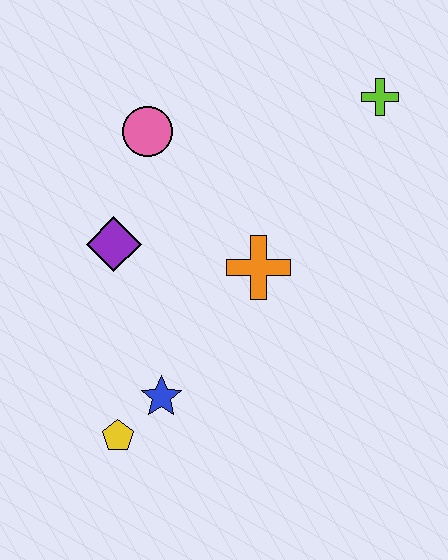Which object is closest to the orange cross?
The purple diamond is closest to the orange cross.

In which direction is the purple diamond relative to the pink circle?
The purple diamond is below the pink circle.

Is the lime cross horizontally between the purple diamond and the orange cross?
No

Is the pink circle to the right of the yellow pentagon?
Yes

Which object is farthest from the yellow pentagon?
The lime cross is farthest from the yellow pentagon.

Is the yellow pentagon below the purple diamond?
Yes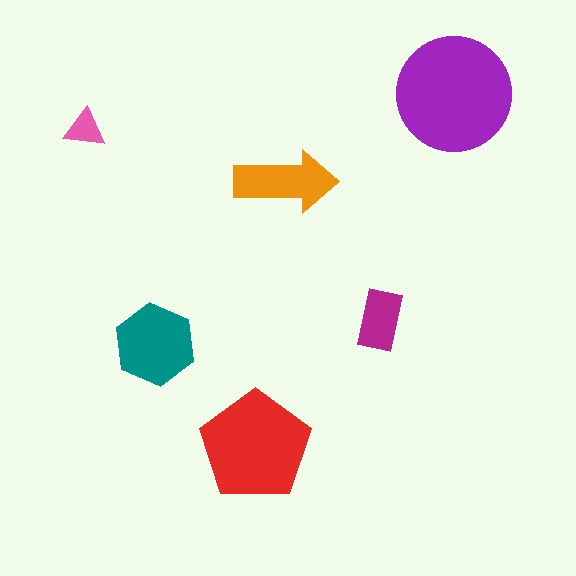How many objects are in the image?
There are 6 objects in the image.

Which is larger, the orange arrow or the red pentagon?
The red pentagon.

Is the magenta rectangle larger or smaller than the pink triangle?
Larger.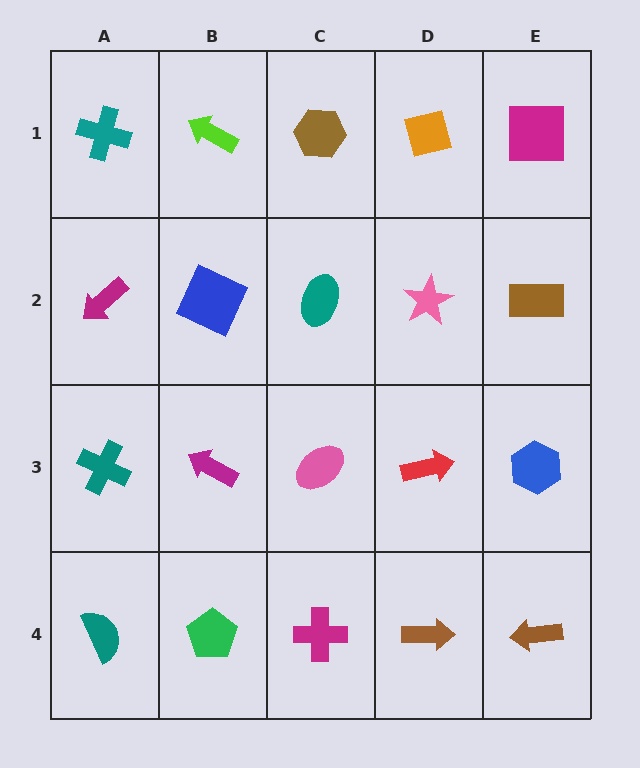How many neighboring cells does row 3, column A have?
3.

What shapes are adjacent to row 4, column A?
A teal cross (row 3, column A), a green pentagon (row 4, column B).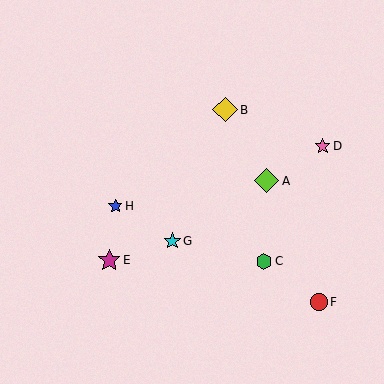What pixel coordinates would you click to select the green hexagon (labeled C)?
Click at (264, 261) to select the green hexagon C.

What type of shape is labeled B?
Shape B is a yellow diamond.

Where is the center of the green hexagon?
The center of the green hexagon is at (264, 261).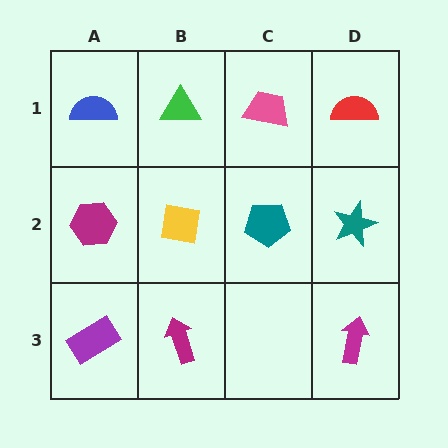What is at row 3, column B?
A magenta arrow.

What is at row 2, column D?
A teal star.